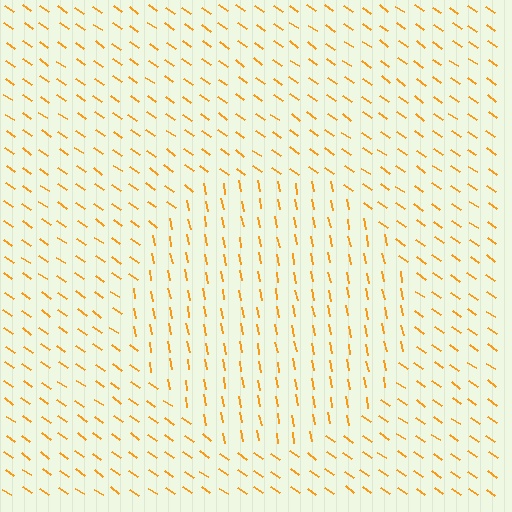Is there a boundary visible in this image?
Yes, there is a texture boundary formed by a change in line orientation.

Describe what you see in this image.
The image is filled with small orange line segments. A circle region in the image has lines oriented differently from the surrounding lines, creating a visible texture boundary.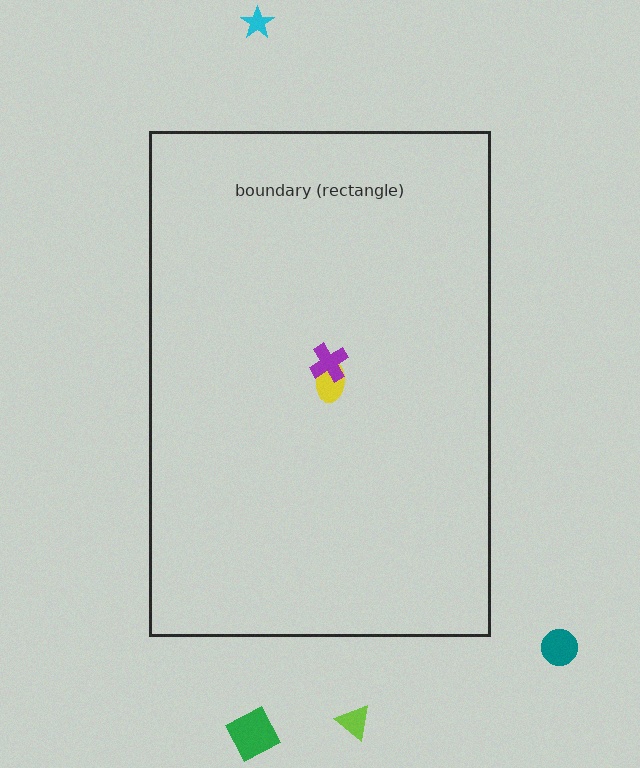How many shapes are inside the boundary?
2 inside, 4 outside.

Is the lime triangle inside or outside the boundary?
Outside.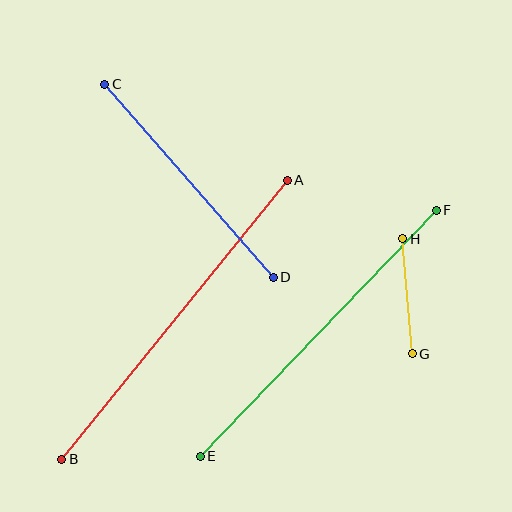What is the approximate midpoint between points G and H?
The midpoint is at approximately (407, 296) pixels.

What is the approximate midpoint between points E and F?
The midpoint is at approximately (318, 333) pixels.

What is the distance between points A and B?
The distance is approximately 359 pixels.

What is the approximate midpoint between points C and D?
The midpoint is at approximately (189, 181) pixels.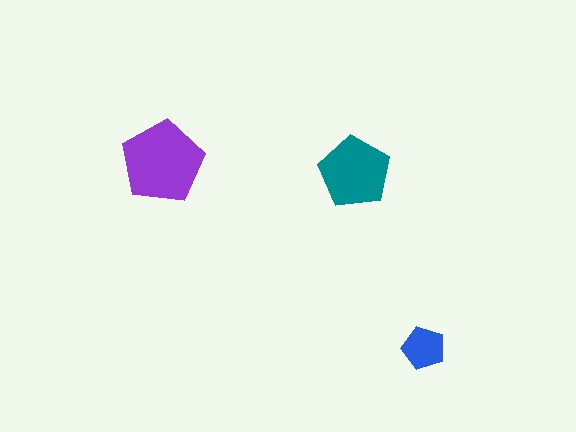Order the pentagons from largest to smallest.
the purple one, the teal one, the blue one.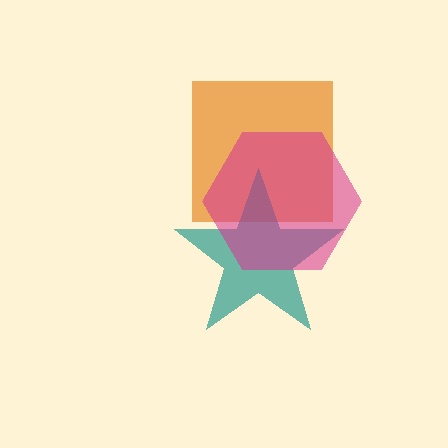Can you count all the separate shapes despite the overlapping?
Yes, there are 3 separate shapes.